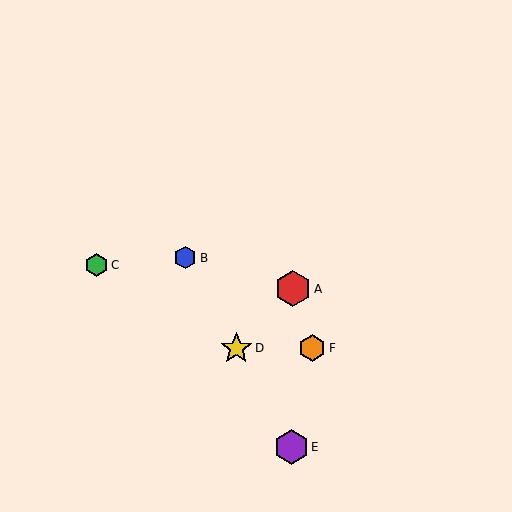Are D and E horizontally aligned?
No, D is at y≈348 and E is at y≈447.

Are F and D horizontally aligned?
Yes, both are at y≈348.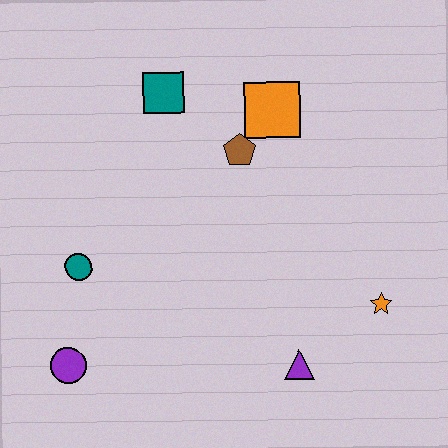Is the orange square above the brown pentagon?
Yes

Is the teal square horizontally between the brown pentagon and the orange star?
No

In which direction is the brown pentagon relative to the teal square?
The brown pentagon is to the right of the teal square.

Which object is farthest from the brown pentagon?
The purple circle is farthest from the brown pentagon.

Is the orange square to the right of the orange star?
No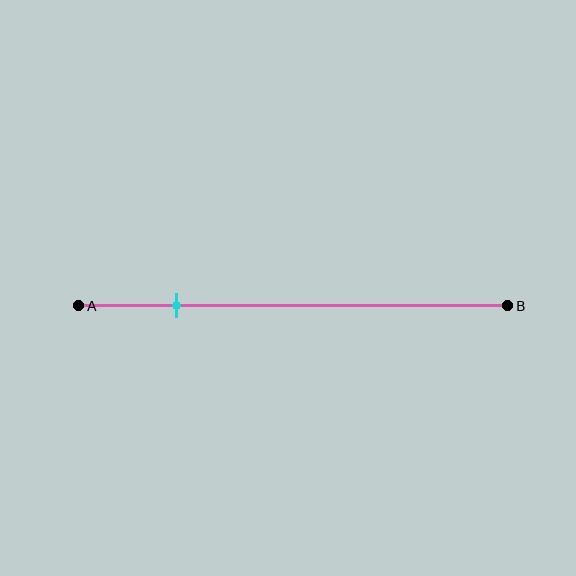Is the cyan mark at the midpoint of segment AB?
No, the mark is at about 25% from A, not at the 50% midpoint.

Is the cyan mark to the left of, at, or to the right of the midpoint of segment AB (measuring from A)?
The cyan mark is to the left of the midpoint of segment AB.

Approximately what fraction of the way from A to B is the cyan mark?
The cyan mark is approximately 25% of the way from A to B.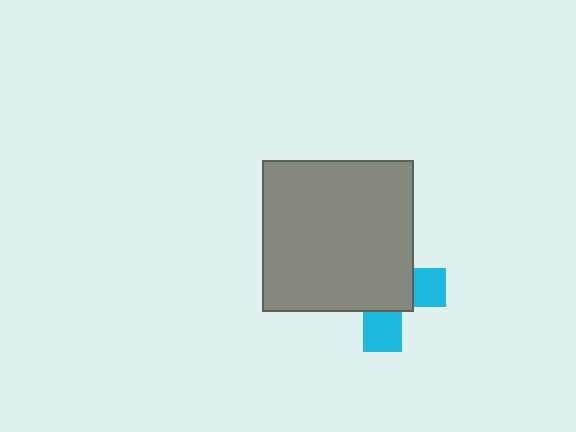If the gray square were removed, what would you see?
You would see the complete cyan cross.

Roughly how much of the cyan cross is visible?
A small part of it is visible (roughly 33%).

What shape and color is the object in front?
The object in front is a gray square.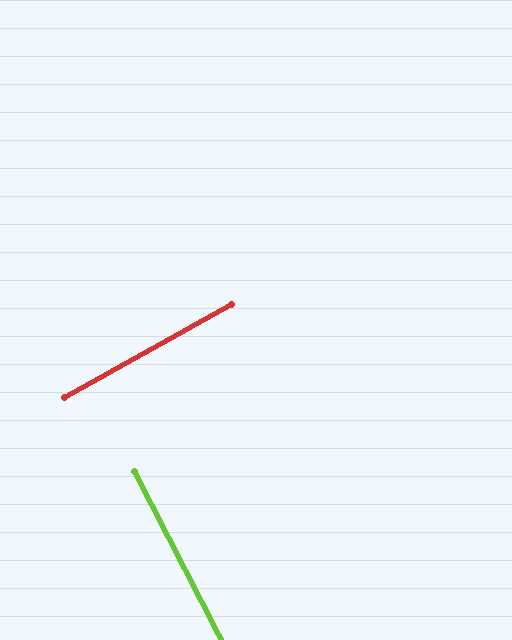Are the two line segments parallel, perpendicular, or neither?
Perpendicular — they meet at approximately 88°.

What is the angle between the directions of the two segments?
Approximately 88 degrees.